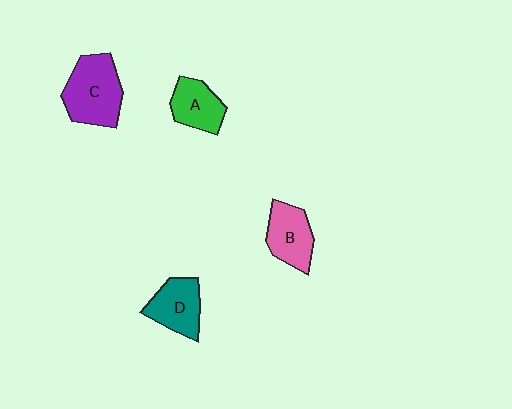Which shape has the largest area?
Shape C (purple).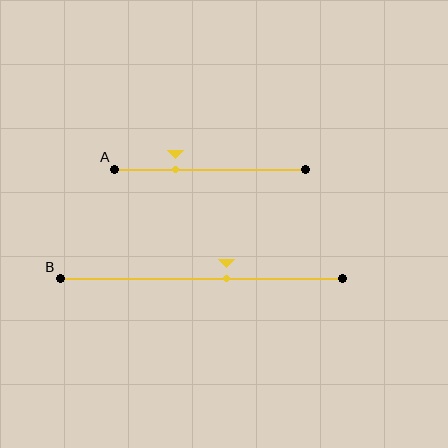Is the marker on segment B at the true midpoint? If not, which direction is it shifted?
No, the marker on segment B is shifted to the right by about 9% of the segment length.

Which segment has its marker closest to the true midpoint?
Segment B has its marker closest to the true midpoint.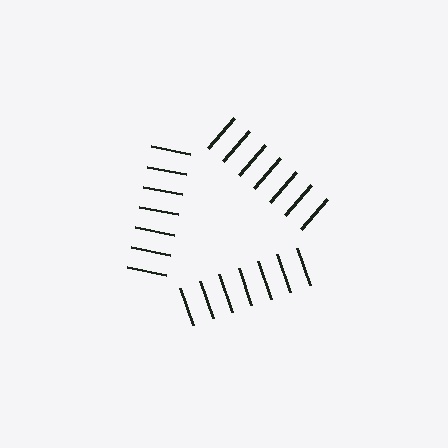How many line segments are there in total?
21 — 7 along each of the 3 edges.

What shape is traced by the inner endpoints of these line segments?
An illusory triangle — the line segments terminate on its edges but no continuous stroke is drawn.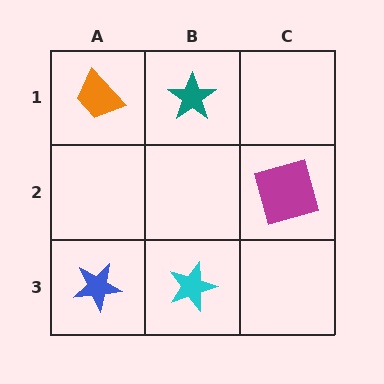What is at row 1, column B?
A teal star.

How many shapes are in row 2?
1 shape.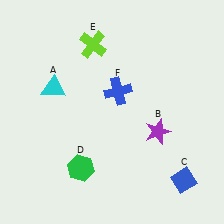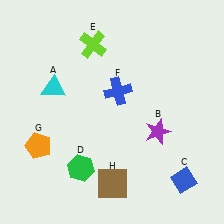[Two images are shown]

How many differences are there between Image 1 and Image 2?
There are 2 differences between the two images.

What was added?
An orange pentagon (G), a brown square (H) were added in Image 2.